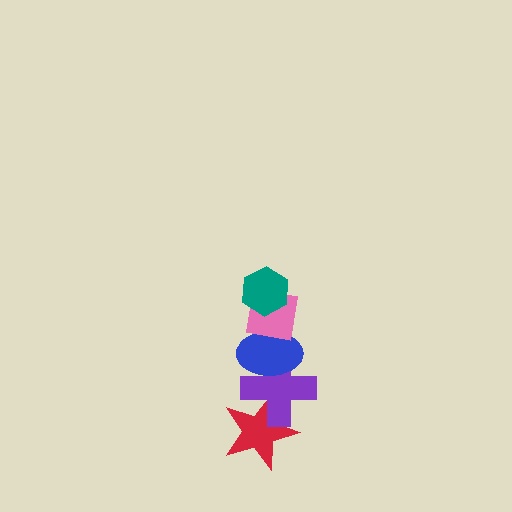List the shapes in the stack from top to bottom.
From top to bottom: the teal hexagon, the pink square, the blue ellipse, the purple cross, the red star.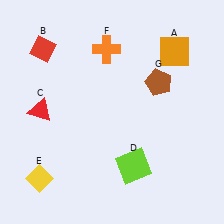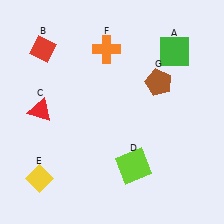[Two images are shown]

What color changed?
The square (A) changed from orange in Image 1 to green in Image 2.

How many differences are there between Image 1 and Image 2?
There is 1 difference between the two images.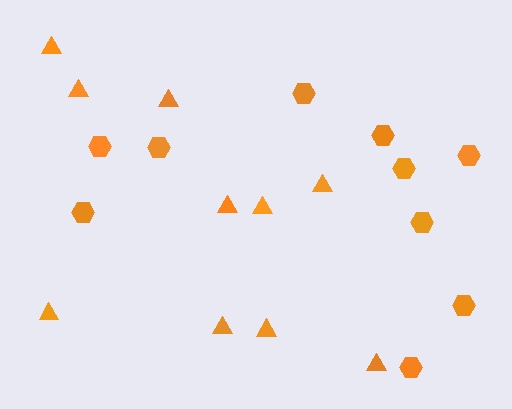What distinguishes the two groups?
There are 2 groups: one group of triangles (10) and one group of hexagons (10).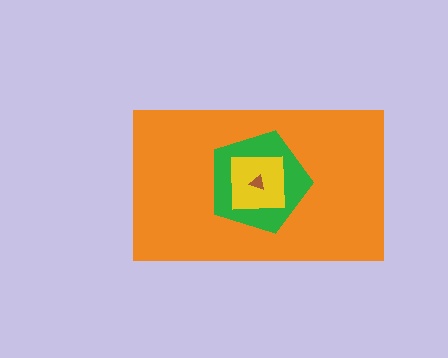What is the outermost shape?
The orange rectangle.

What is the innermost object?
The brown triangle.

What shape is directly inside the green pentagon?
The yellow square.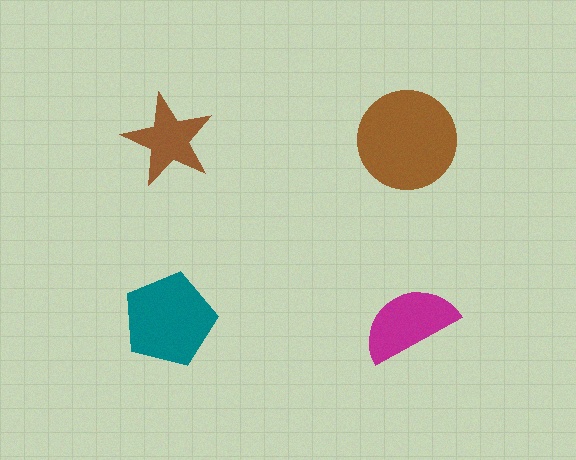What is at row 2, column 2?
A magenta semicircle.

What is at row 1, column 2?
A brown circle.